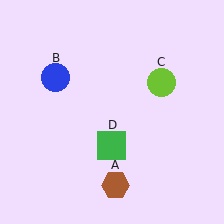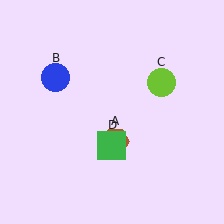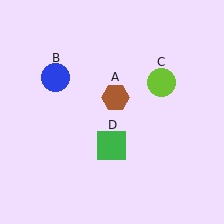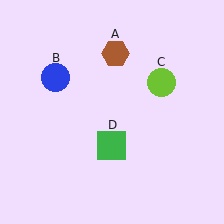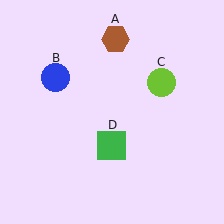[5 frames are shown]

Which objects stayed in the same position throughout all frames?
Blue circle (object B) and lime circle (object C) and green square (object D) remained stationary.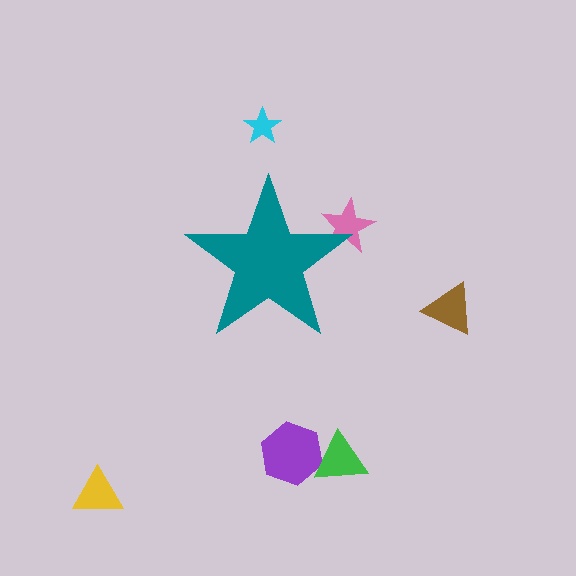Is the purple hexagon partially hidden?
No, the purple hexagon is fully visible.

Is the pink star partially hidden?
Yes, the pink star is partially hidden behind the teal star.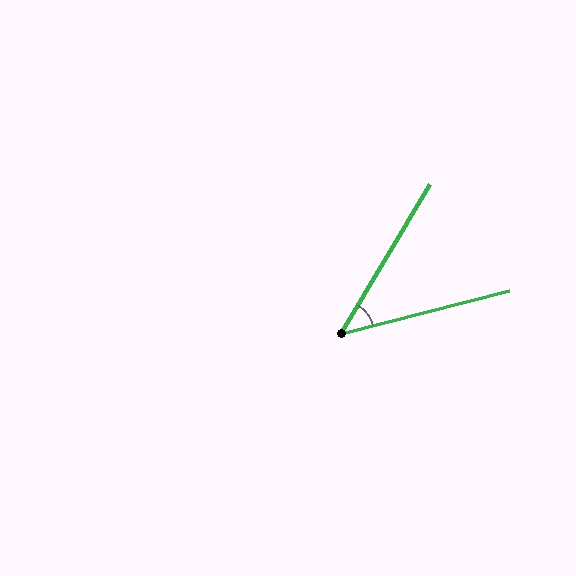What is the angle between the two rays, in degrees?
Approximately 45 degrees.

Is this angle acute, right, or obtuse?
It is acute.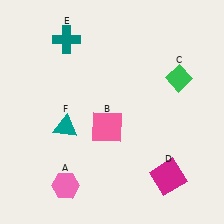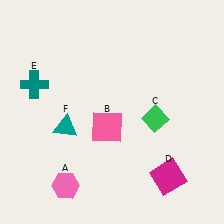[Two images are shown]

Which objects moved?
The objects that moved are: the green diamond (C), the teal cross (E).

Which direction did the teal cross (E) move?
The teal cross (E) moved down.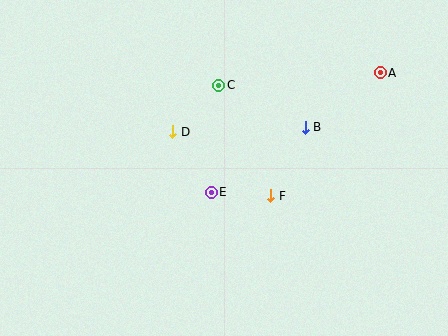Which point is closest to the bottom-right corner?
Point F is closest to the bottom-right corner.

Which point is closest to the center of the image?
Point E at (211, 192) is closest to the center.